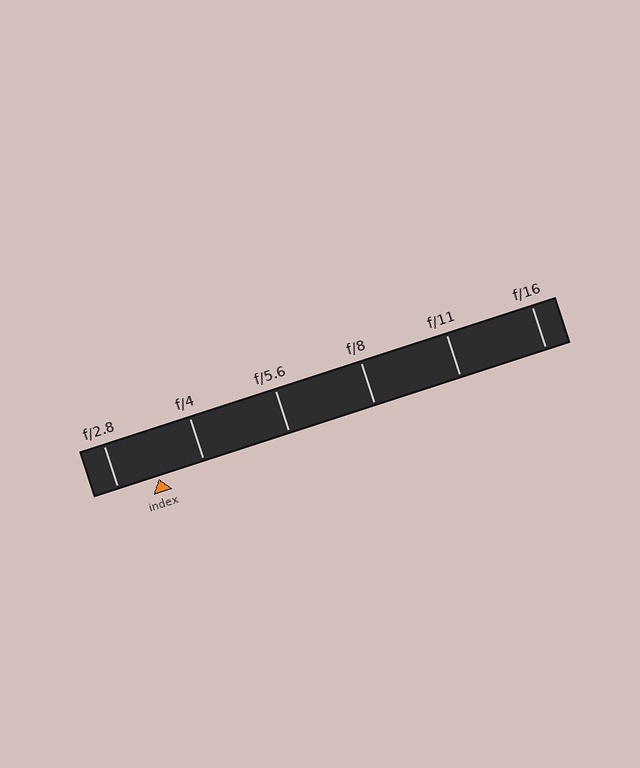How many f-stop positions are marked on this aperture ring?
There are 6 f-stop positions marked.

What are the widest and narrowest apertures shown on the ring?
The widest aperture shown is f/2.8 and the narrowest is f/16.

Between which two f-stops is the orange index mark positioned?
The index mark is between f/2.8 and f/4.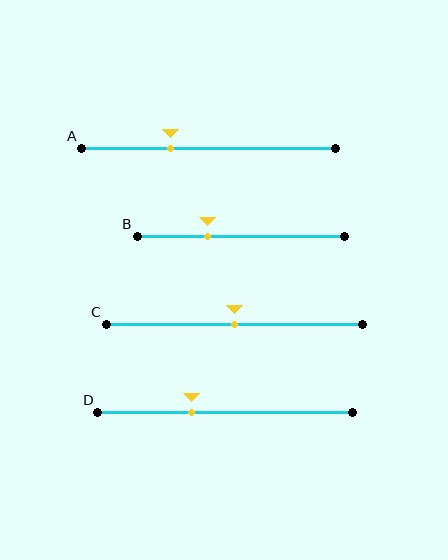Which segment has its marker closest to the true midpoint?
Segment C has its marker closest to the true midpoint.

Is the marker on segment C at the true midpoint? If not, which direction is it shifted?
Yes, the marker on segment C is at the true midpoint.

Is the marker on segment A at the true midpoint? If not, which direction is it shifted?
No, the marker on segment A is shifted to the left by about 15% of the segment length.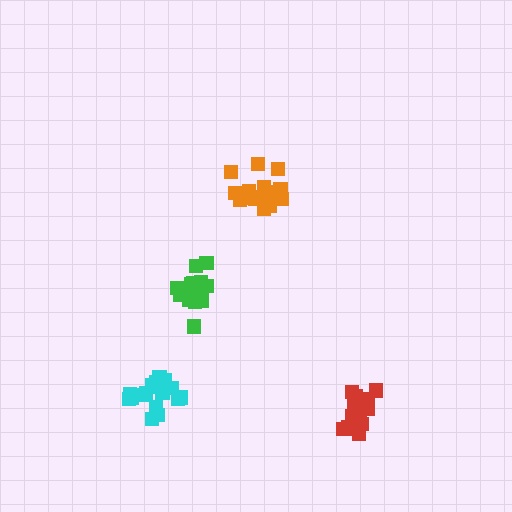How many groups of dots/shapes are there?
There are 4 groups.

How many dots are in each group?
Group 1: 18 dots, Group 2: 17 dots, Group 3: 17 dots, Group 4: 15 dots (67 total).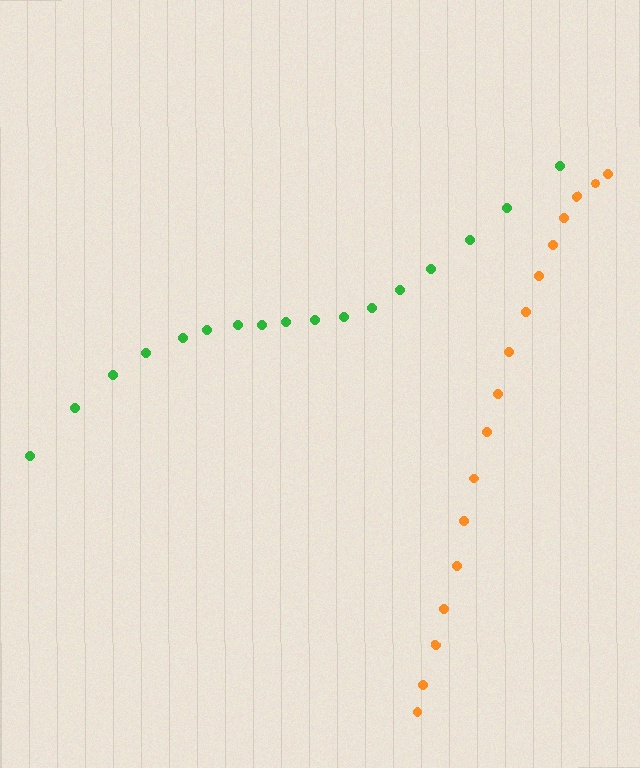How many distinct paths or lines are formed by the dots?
There are 2 distinct paths.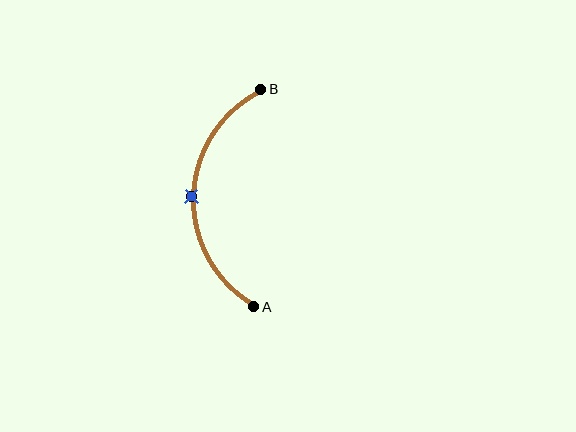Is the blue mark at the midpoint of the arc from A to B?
Yes. The blue mark lies on the arc at equal arc-length from both A and B — it is the arc midpoint.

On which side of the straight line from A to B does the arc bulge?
The arc bulges to the left of the straight line connecting A and B.